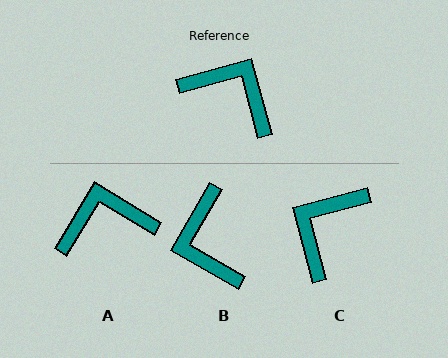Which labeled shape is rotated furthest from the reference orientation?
B, about 135 degrees away.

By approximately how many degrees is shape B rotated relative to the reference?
Approximately 135 degrees counter-clockwise.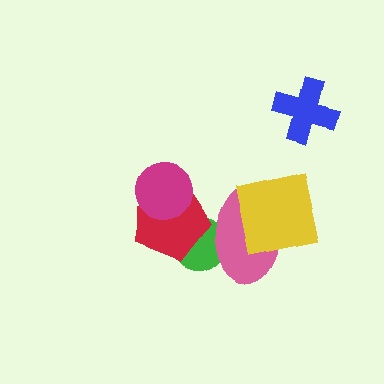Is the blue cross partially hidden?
No, no other shape covers it.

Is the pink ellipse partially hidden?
Yes, it is partially covered by another shape.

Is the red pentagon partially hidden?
Yes, it is partially covered by another shape.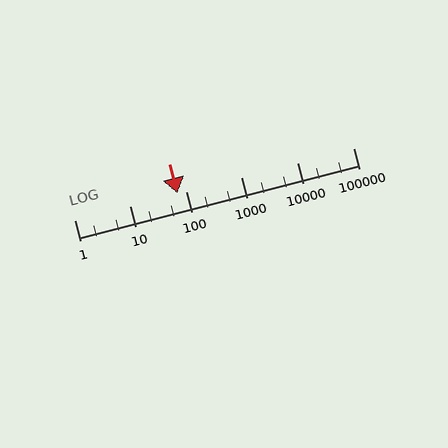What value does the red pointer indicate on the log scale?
The pointer indicates approximately 72.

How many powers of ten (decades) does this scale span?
The scale spans 5 decades, from 1 to 100000.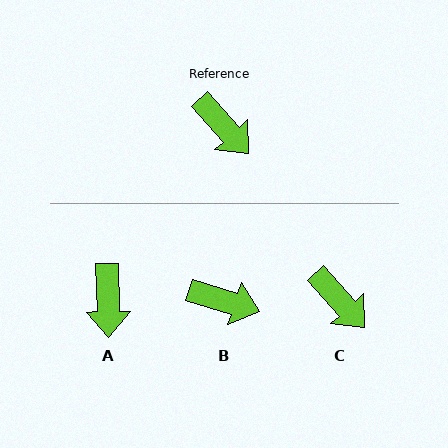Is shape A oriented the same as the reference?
No, it is off by about 41 degrees.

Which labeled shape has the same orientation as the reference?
C.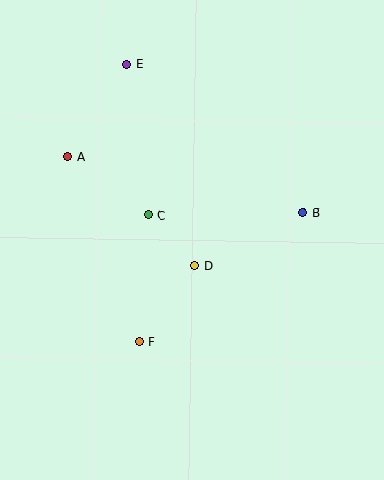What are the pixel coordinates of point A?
Point A is at (68, 157).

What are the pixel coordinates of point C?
Point C is at (148, 215).